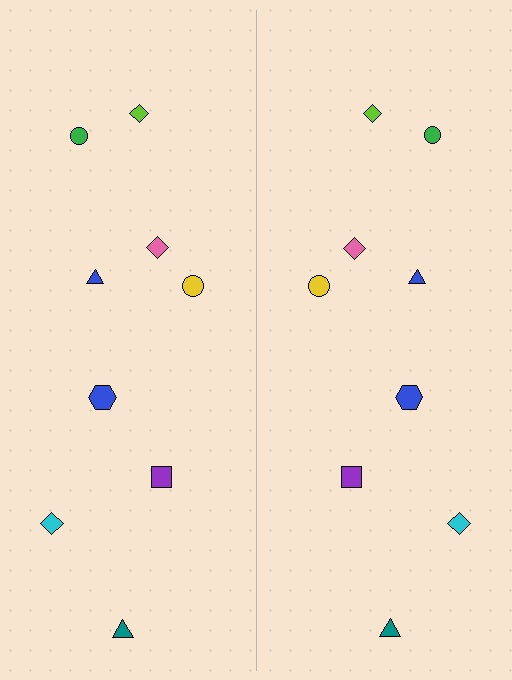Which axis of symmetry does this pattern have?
The pattern has a vertical axis of symmetry running through the center of the image.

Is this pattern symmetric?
Yes, this pattern has bilateral (reflection) symmetry.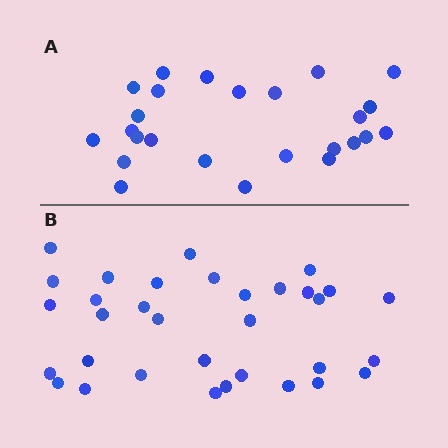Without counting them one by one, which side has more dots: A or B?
Region B (the bottom region) has more dots.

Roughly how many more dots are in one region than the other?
Region B has roughly 8 or so more dots than region A.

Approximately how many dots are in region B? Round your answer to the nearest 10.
About 30 dots. (The exact count is 33, which rounds to 30.)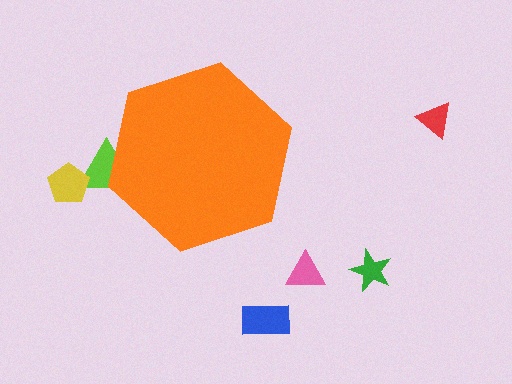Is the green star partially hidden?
No, the green star is fully visible.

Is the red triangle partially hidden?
No, the red triangle is fully visible.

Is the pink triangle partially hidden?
No, the pink triangle is fully visible.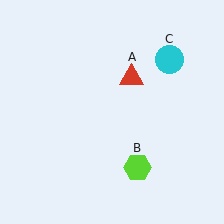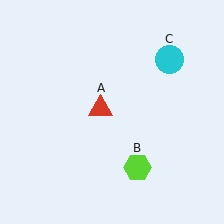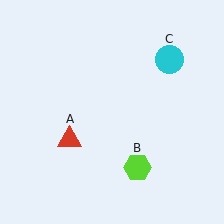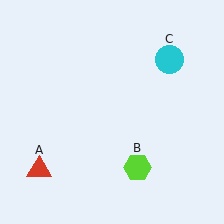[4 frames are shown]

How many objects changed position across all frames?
1 object changed position: red triangle (object A).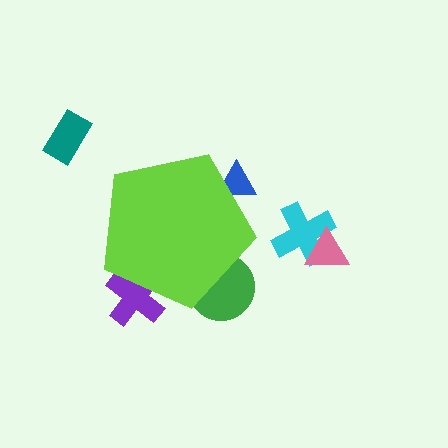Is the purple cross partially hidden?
Yes, the purple cross is partially hidden behind the lime pentagon.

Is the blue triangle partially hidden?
Yes, the blue triangle is partially hidden behind the lime pentagon.